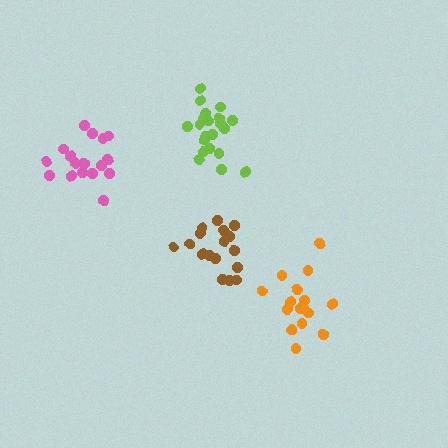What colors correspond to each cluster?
The clusters are colored: brown, orange, lime, pink.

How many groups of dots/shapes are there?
There are 4 groups.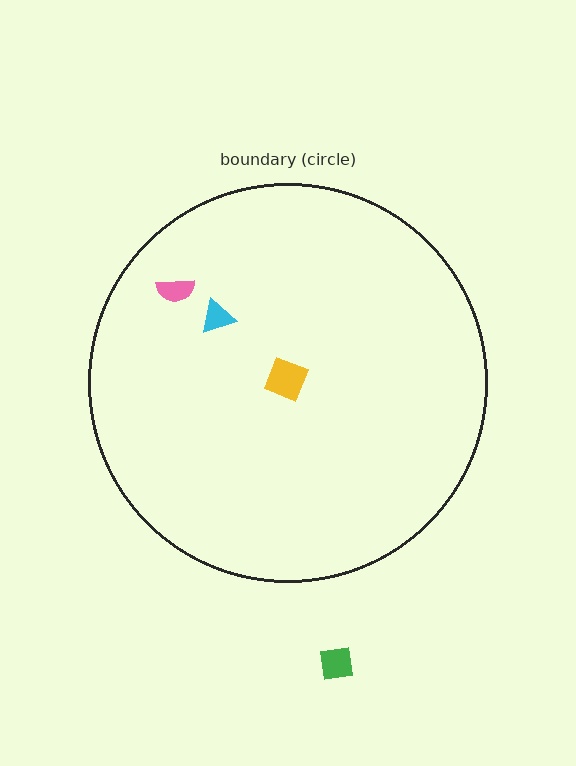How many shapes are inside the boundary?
3 inside, 1 outside.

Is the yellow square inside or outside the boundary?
Inside.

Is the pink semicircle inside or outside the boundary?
Inside.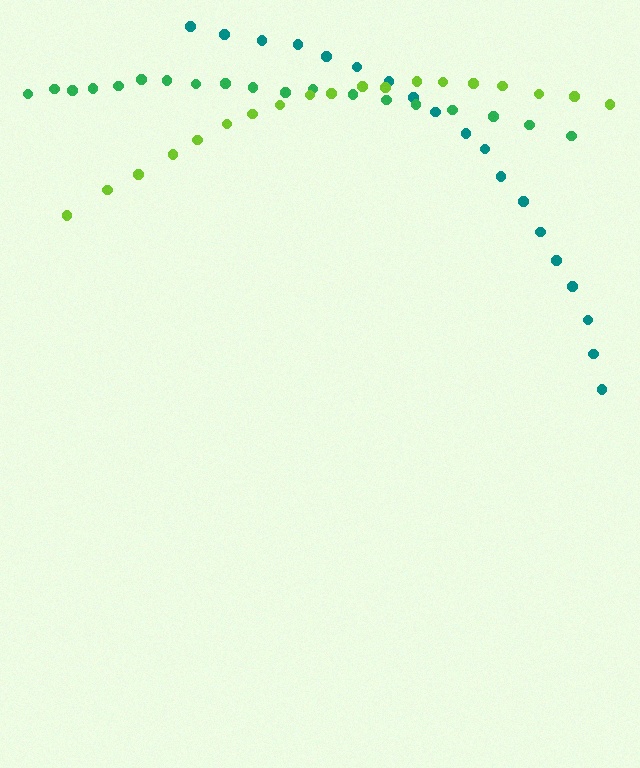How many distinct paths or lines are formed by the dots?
There are 3 distinct paths.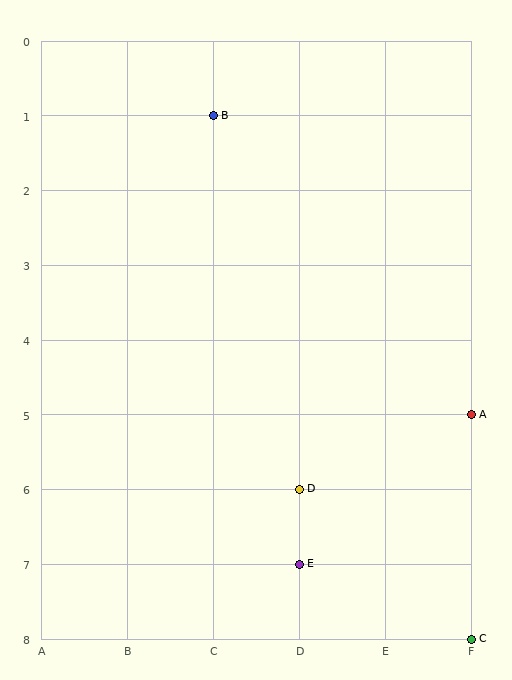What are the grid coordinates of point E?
Point E is at grid coordinates (D, 7).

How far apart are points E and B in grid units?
Points E and B are 1 column and 6 rows apart (about 6.1 grid units diagonally).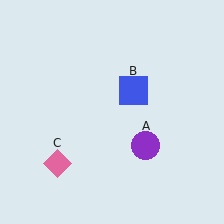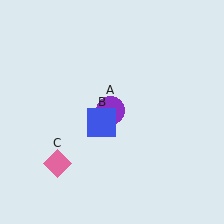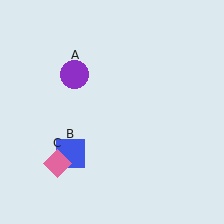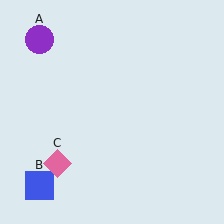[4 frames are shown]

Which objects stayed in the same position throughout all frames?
Pink diamond (object C) remained stationary.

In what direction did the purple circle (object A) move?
The purple circle (object A) moved up and to the left.